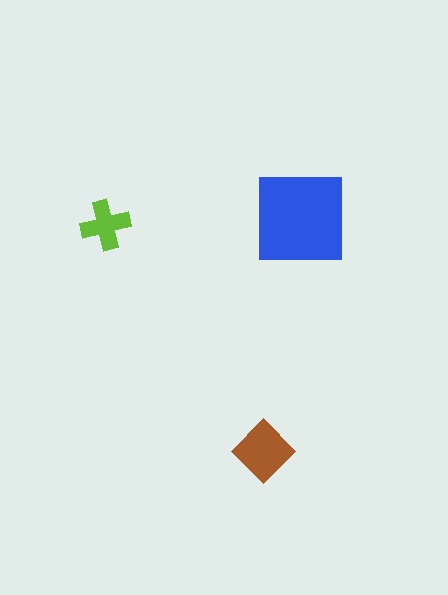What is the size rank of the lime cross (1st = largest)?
3rd.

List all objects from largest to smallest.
The blue square, the brown diamond, the lime cross.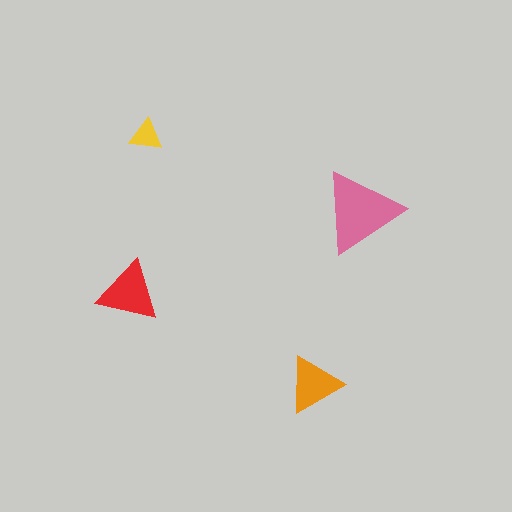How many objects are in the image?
There are 4 objects in the image.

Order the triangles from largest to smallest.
the pink one, the red one, the orange one, the yellow one.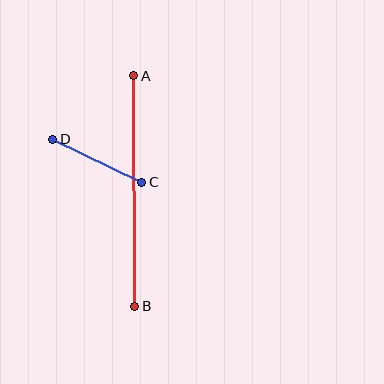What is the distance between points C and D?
The distance is approximately 99 pixels.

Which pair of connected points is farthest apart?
Points A and B are farthest apart.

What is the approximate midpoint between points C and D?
The midpoint is at approximately (97, 161) pixels.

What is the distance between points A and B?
The distance is approximately 231 pixels.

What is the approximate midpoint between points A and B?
The midpoint is at approximately (134, 191) pixels.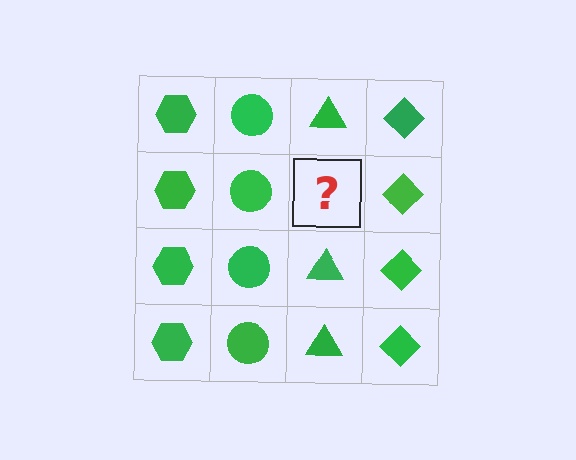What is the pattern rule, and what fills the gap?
The rule is that each column has a consistent shape. The gap should be filled with a green triangle.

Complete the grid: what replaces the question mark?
The question mark should be replaced with a green triangle.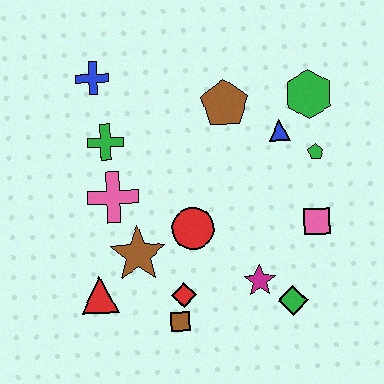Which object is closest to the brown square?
The red diamond is closest to the brown square.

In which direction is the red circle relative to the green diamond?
The red circle is to the left of the green diamond.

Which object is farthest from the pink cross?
The green hexagon is farthest from the pink cross.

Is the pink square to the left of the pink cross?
No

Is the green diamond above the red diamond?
No